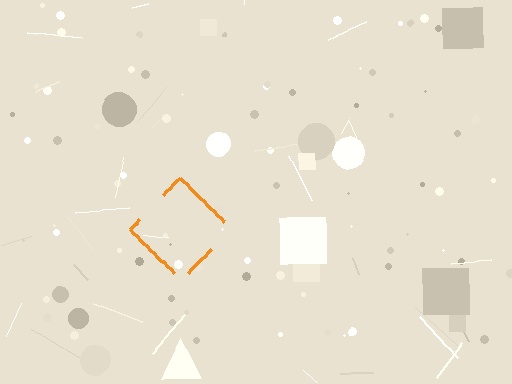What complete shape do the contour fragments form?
The contour fragments form a diamond.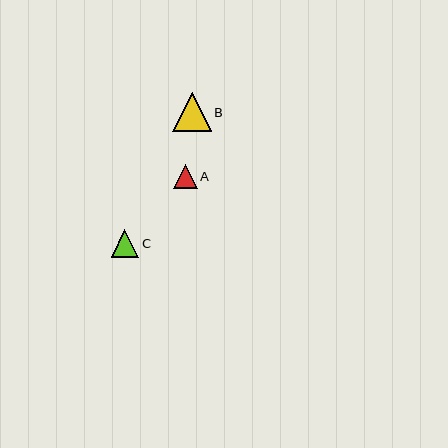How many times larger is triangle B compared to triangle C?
Triangle B is approximately 1.4 times the size of triangle C.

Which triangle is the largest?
Triangle B is the largest with a size of approximately 39 pixels.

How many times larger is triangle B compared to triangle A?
Triangle B is approximately 1.6 times the size of triangle A.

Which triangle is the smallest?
Triangle A is the smallest with a size of approximately 23 pixels.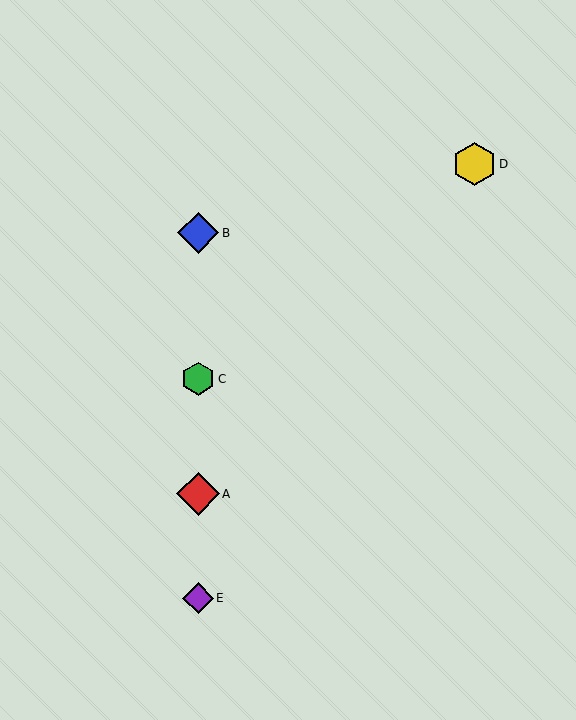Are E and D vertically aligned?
No, E is at x≈198 and D is at x≈474.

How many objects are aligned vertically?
4 objects (A, B, C, E) are aligned vertically.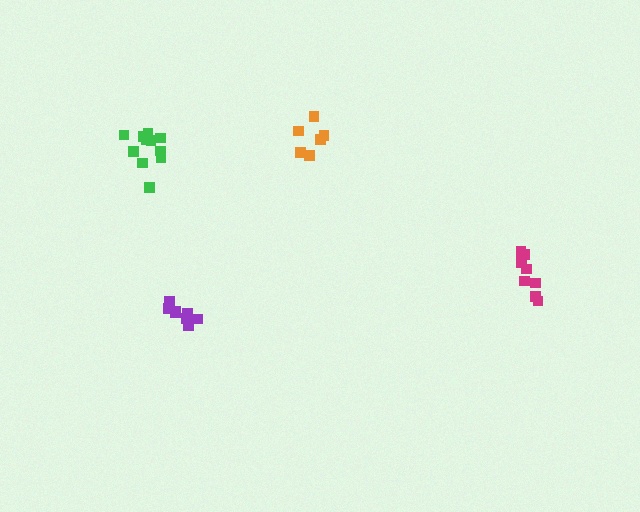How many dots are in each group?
Group 1: 8 dots, Group 2: 6 dots, Group 3: 11 dots, Group 4: 9 dots (34 total).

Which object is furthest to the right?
The magenta cluster is rightmost.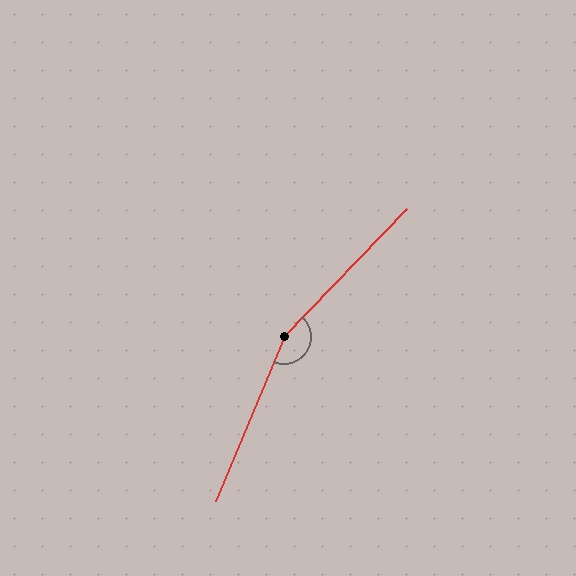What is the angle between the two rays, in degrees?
Approximately 159 degrees.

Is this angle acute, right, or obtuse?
It is obtuse.